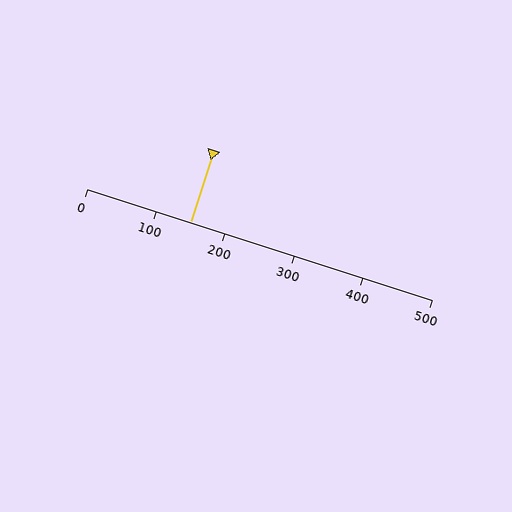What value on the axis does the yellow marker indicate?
The marker indicates approximately 150.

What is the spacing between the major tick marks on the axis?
The major ticks are spaced 100 apart.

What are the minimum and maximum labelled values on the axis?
The axis runs from 0 to 500.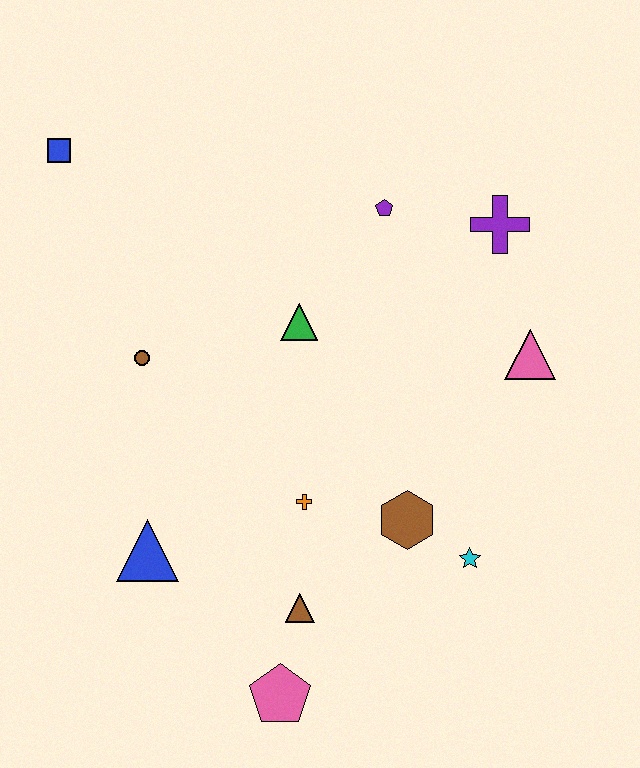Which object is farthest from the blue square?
The pink pentagon is farthest from the blue square.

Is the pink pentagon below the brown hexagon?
Yes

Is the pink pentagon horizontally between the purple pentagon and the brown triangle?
No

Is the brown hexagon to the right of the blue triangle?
Yes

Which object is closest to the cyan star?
The brown hexagon is closest to the cyan star.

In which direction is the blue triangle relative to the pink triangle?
The blue triangle is to the left of the pink triangle.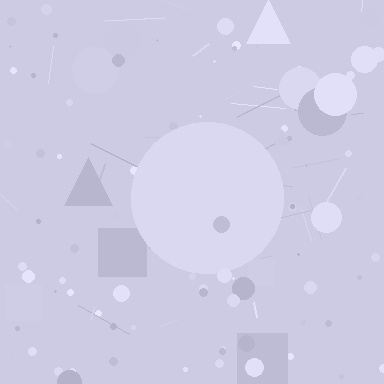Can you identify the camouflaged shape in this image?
The camouflaged shape is a circle.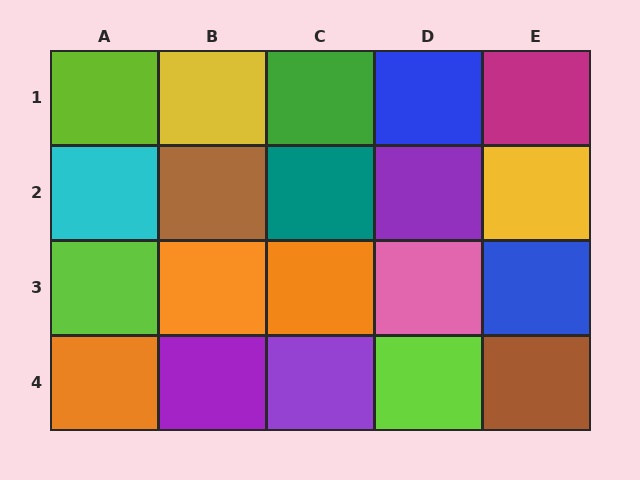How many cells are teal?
1 cell is teal.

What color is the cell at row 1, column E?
Magenta.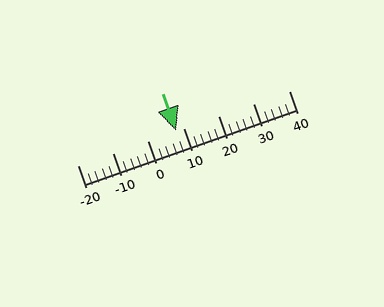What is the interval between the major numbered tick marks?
The major tick marks are spaced 10 units apart.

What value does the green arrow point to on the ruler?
The green arrow points to approximately 8.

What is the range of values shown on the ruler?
The ruler shows values from -20 to 40.